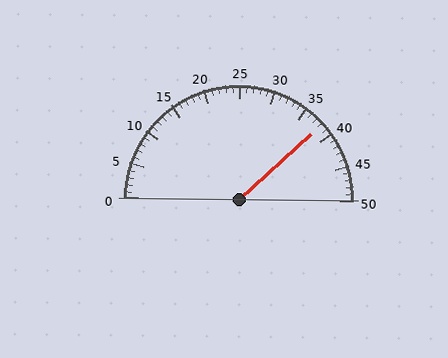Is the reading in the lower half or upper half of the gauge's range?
The reading is in the upper half of the range (0 to 50).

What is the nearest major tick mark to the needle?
The nearest major tick mark is 40.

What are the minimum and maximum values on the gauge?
The gauge ranges from 0 to 50.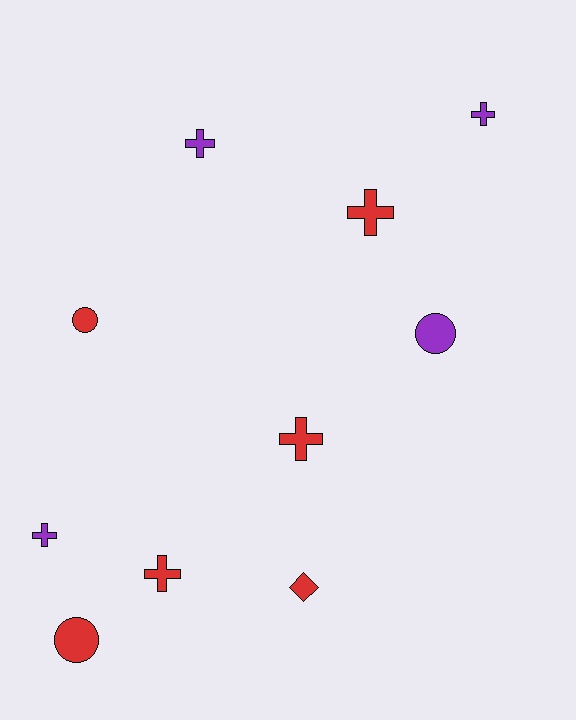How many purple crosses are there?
There are 3 purple crosses.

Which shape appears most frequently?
Cross, with 6 objects.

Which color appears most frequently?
Red, with 6 objects.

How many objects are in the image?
There are 10 objects.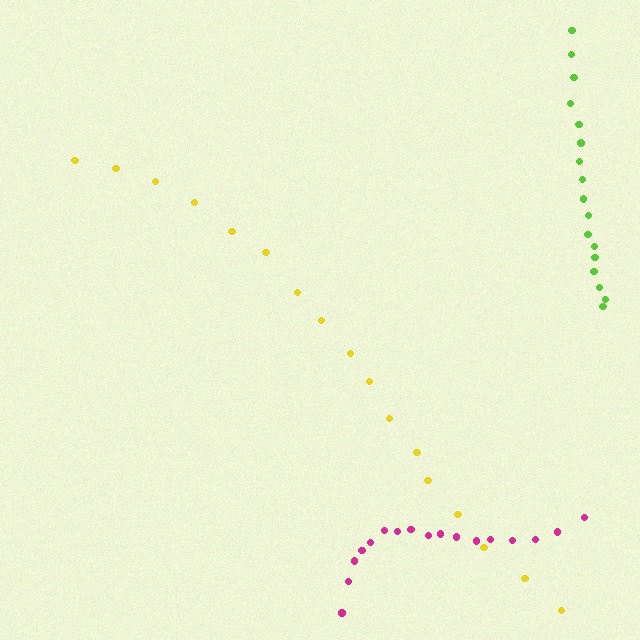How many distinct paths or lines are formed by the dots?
There are 3 distinct paths.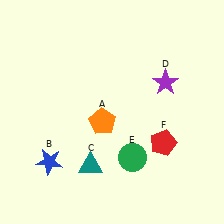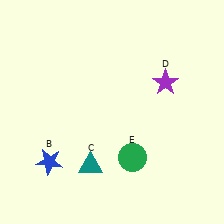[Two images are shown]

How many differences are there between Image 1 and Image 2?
There are 2 differences between the two images.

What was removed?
The orange pentagon (A), the red pentagon (F) were removed in Image 2.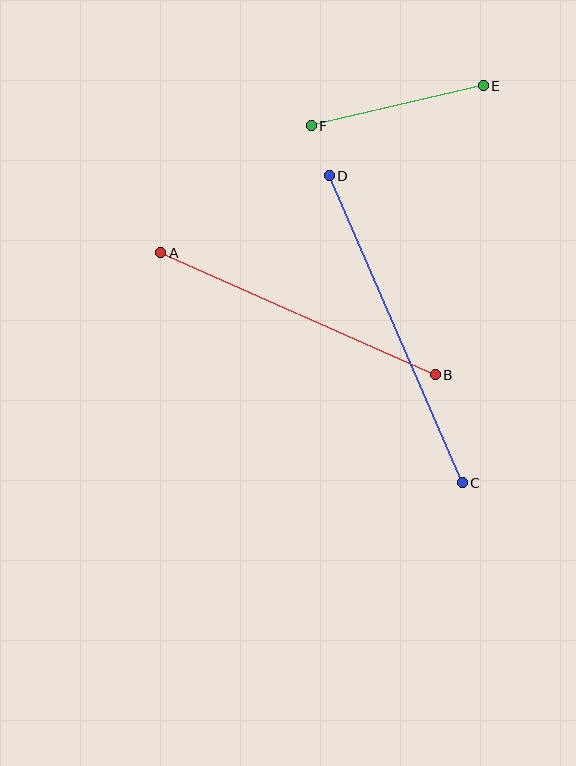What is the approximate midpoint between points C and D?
The midpoint is at approximately (396, 329) pixels.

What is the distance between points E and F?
The distance is approximately 177 pixels.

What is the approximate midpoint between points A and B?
The midpoint is at approximately (298, 314) pixels.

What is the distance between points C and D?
The distance is approximately 335 pixels.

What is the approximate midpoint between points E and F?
The midpoint is at approximately (397, 106) pixels.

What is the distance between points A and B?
The distance is approximately 300 pixels.